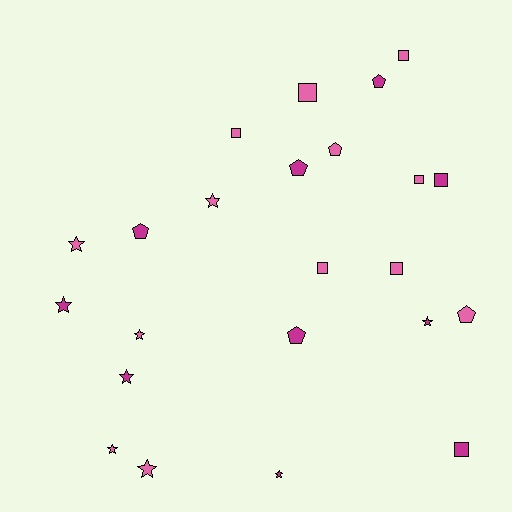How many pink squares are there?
There are 6 pink squares.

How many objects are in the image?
There are 23 objects.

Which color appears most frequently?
Pink, with 13 objects.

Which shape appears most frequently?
Star, with 9 objects.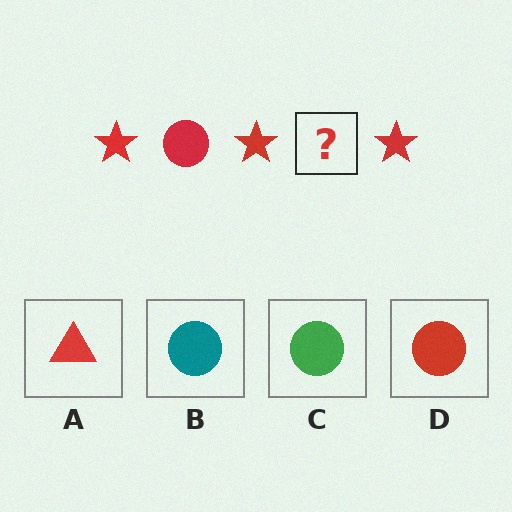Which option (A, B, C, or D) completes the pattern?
D.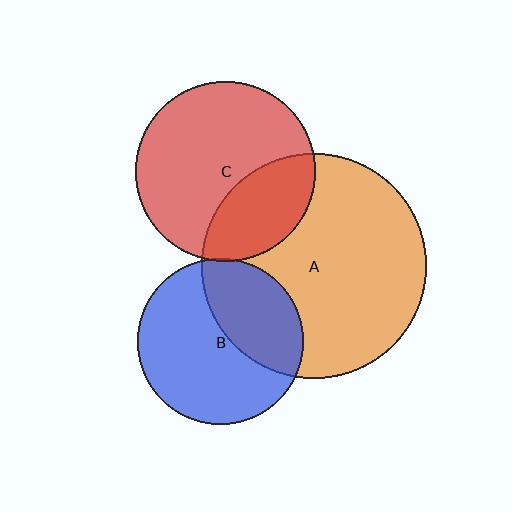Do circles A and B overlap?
Yes.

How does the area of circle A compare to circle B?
Approximately 1.8 times.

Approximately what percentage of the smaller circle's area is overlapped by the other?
Approximately 35%.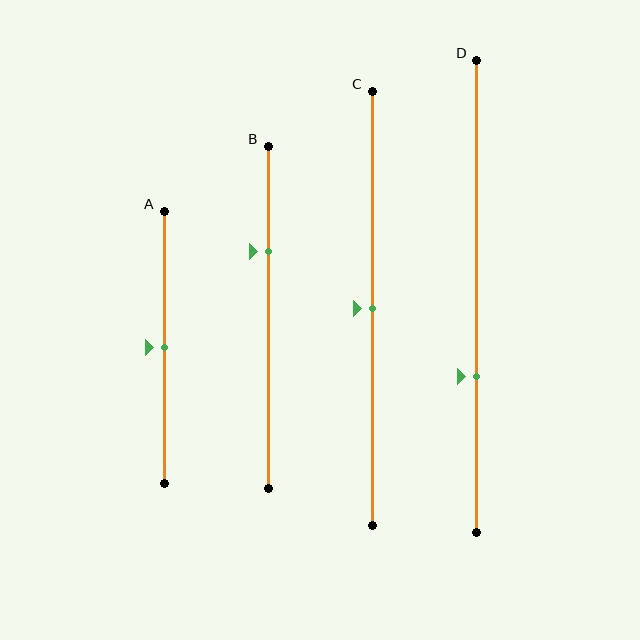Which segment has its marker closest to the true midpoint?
Segment A has its marker closest to the true midpoint.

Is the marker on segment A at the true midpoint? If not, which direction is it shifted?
Yes, the marker on segment A is at the true midpoint.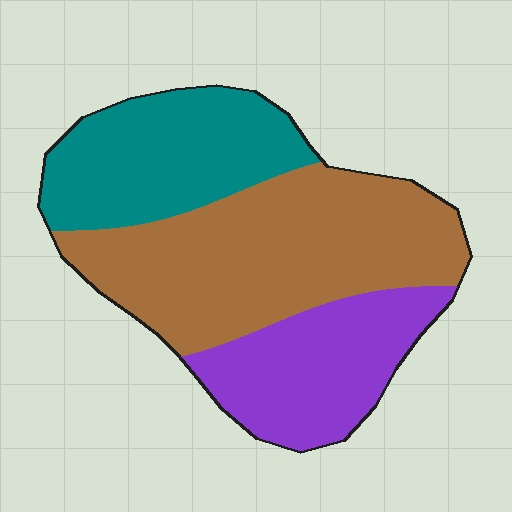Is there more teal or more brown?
Brown.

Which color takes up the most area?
Brown, at roughly 45%.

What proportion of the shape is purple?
Purple takes up between a quarter and a half of the shape.